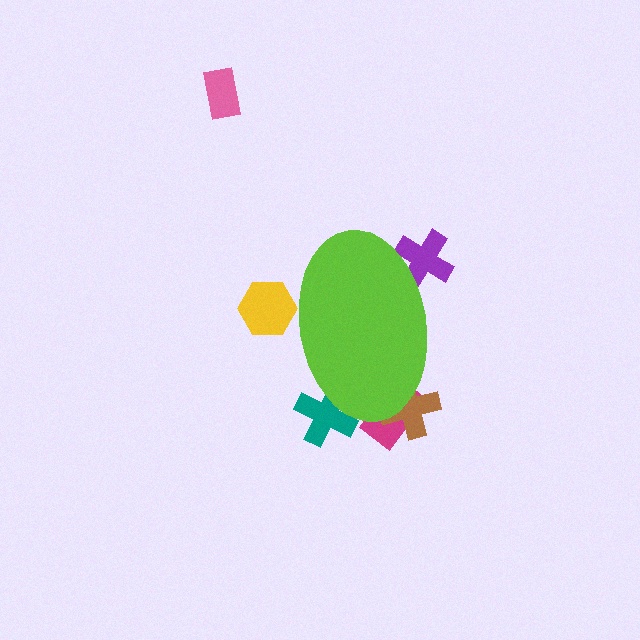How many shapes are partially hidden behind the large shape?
5 shapes are partially hidden.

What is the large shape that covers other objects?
A lime ellipse.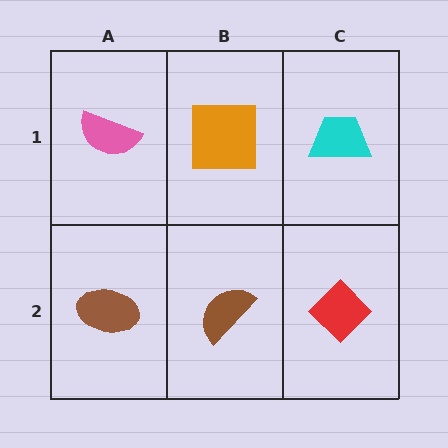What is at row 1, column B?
An orange square.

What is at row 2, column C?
A red diamond.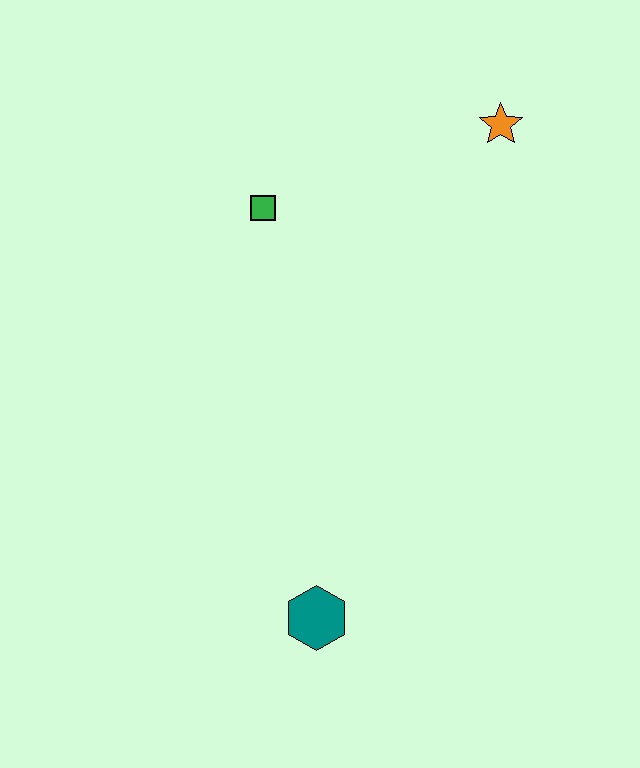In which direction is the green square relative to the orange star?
The green square is to the left of the orange star.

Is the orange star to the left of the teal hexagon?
No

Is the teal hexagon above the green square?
No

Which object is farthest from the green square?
The teal hexagon is farthest from the green square.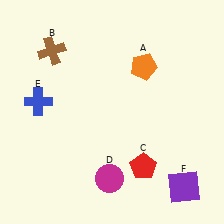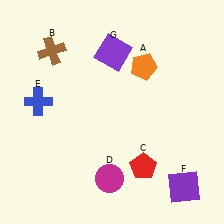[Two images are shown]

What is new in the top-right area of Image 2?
A purple square (G) was added in the top-right area of Image 2.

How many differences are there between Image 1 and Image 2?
There is 1 difference between the two images.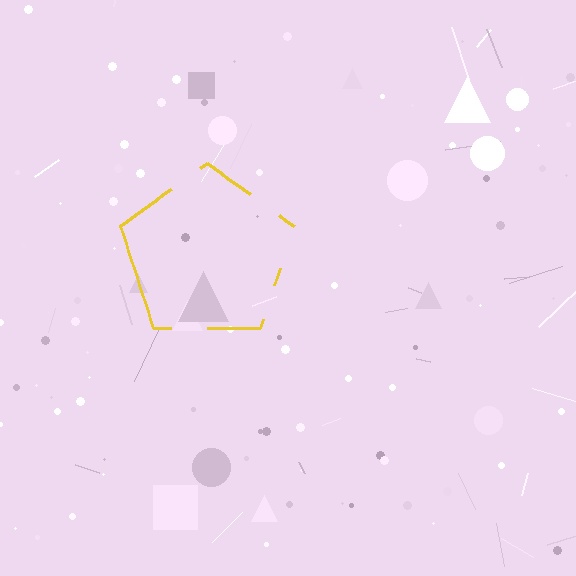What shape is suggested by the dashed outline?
The dashed outline suggests a pentagon.